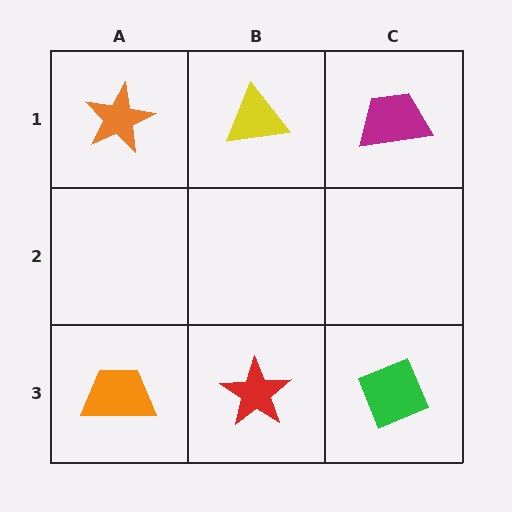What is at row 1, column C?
A magenta trapezoid.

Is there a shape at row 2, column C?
No, that cell is empty.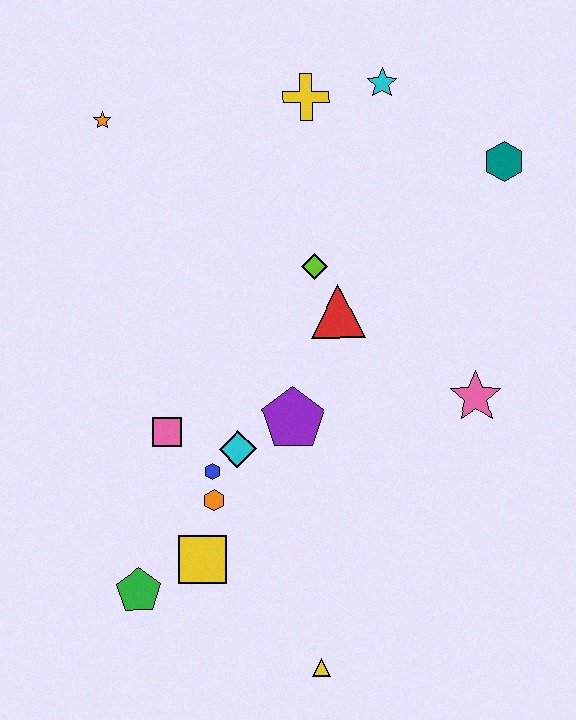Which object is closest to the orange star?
The yellow cross is closest to the orange star.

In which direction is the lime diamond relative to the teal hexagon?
The lime diamond is to the left of the teal hexagon.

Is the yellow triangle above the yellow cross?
No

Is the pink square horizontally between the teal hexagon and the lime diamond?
No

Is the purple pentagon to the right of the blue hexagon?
Yes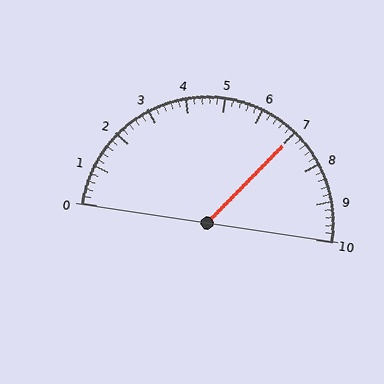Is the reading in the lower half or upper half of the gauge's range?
The reading is in the upper half of the range (0 to 10).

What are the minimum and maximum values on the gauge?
The gauge ranges from 0 to 10.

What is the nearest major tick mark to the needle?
The nearest major tick mark is 7.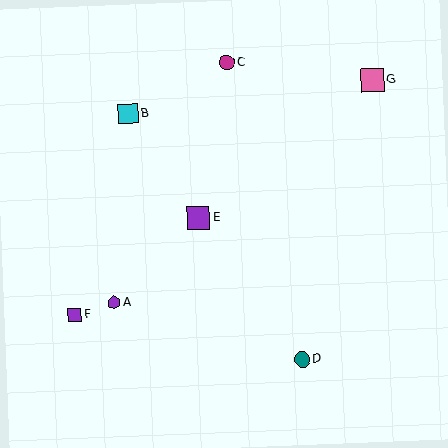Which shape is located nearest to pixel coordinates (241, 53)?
The magenta circle (labeled C) at (227, 62) is nearest to that location.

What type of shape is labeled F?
Shape F is a purple square.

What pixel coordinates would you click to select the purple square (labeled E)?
Click at (198, 218) to select the purple square E.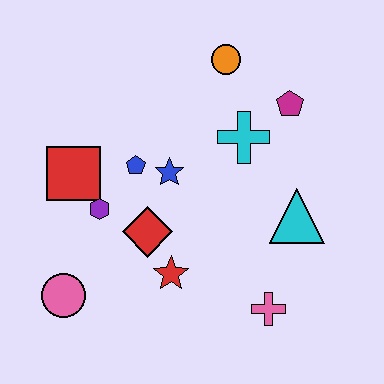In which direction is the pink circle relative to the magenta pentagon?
The pink circle is to the left of the magenta pentagon.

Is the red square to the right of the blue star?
No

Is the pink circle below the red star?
Yes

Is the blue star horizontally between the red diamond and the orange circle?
Yes